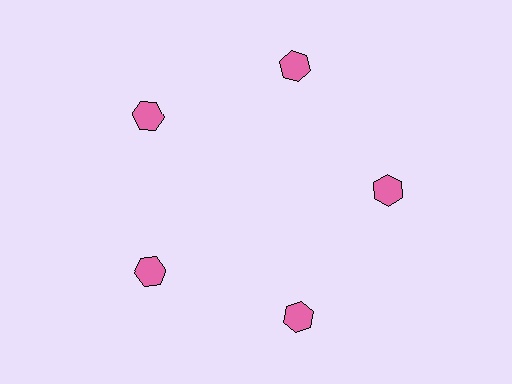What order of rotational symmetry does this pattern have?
This pattern has 5-fold rotational symmetry.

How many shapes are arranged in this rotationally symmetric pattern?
There are 5 shapes, arranged in 5 groups of 1.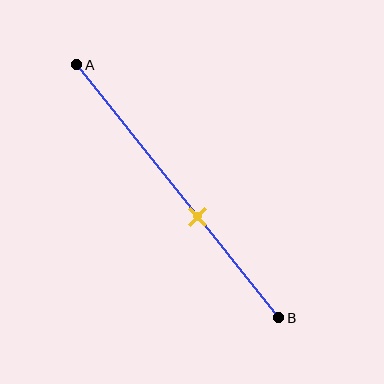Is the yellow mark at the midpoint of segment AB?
No, the mark is at about 60% from A, not at the 50% midpoint.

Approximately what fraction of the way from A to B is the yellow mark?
The yellow mark is approximately 60% of the way from A to B.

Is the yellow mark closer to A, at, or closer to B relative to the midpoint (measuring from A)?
The yellow mark is closer to point B than the midpoint of segment AB.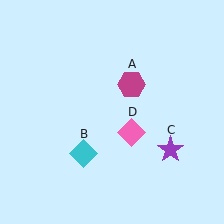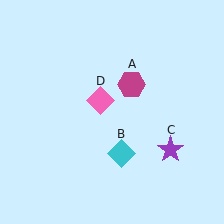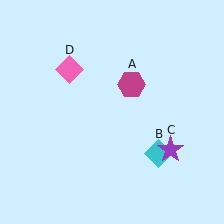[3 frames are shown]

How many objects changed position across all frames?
2 objects changed position: cyan diamond (object B), pink diamond (object D).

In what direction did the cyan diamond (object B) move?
The cyan diamond (object B) moved right.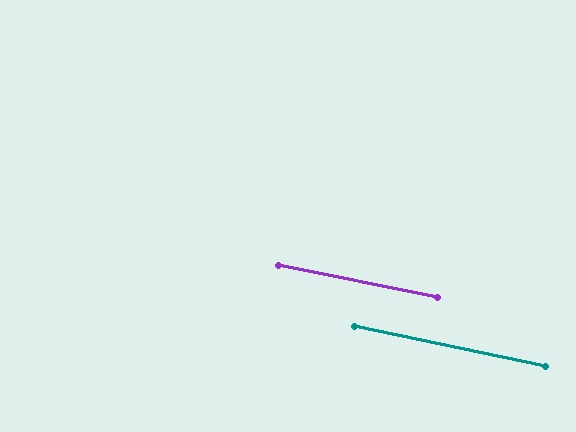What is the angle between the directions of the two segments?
Approximately 1 degree.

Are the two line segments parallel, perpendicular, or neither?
Parallel — their directions differ by only 0.5°.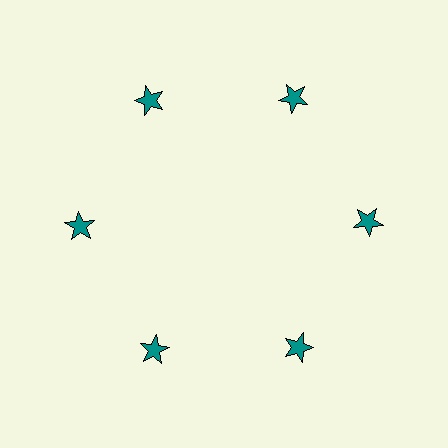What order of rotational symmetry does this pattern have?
This pattern has 6-fold rotational symmetry.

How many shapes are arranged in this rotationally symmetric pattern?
There are 6 shapes, arranged in 6 groups of 1.